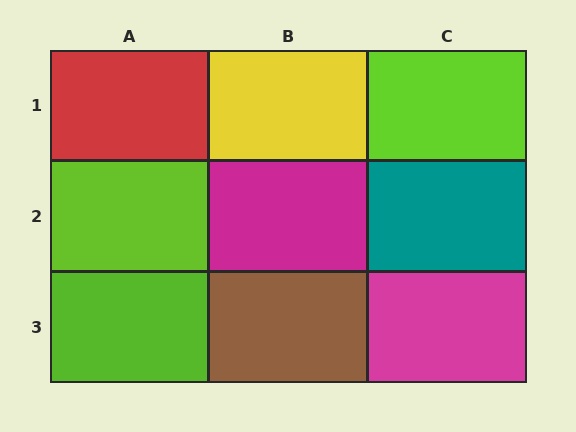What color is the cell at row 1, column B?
Yellow.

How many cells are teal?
1 cell is teal.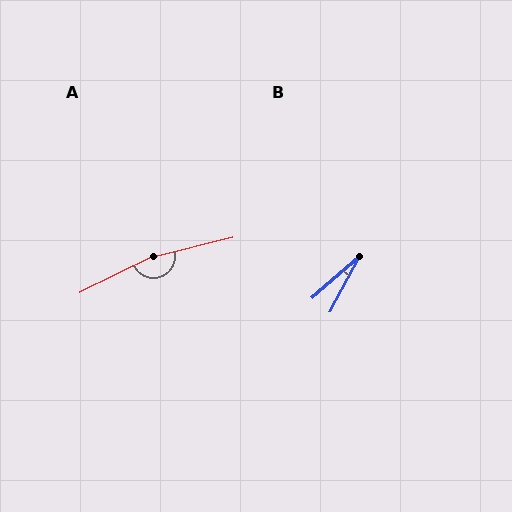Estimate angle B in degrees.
Approximately 20 degrees.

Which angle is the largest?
A, at approximately 168 degrees.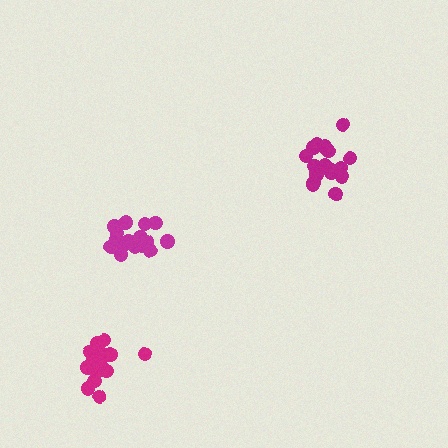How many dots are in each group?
Group 1: 19 dots, Group 2: 17 dots, Group 3: 20 dots (56 total).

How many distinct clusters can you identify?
There are 3 distinct clusters.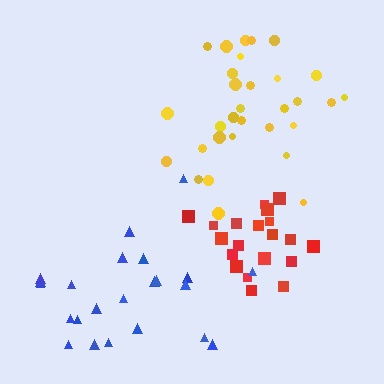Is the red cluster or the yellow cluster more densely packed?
Red.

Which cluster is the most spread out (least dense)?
Blue.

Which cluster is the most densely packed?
Red.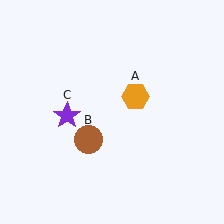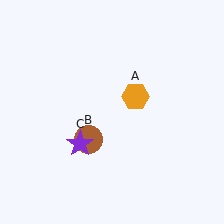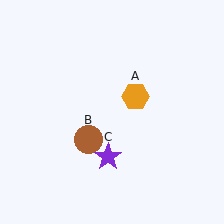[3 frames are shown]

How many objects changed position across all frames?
1 object changed position: purple star (object C).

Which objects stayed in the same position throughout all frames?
Orange hexagon (object A) and brown circle (object B) remained stationary.